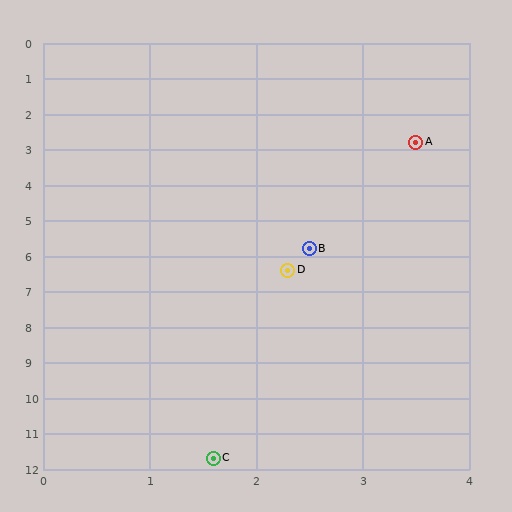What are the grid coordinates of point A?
Point A is at approximately (3.5, 2.8).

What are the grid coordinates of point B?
Point B is at approximately (2.5, 5.8).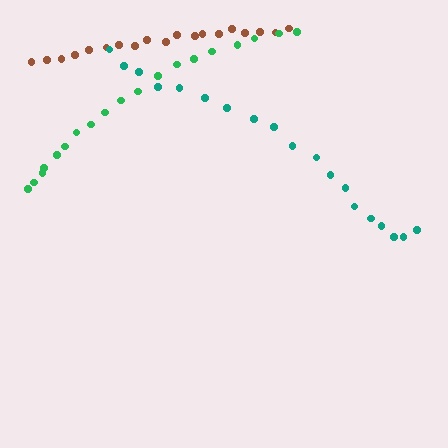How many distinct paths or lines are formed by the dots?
There are 3 distinct paths.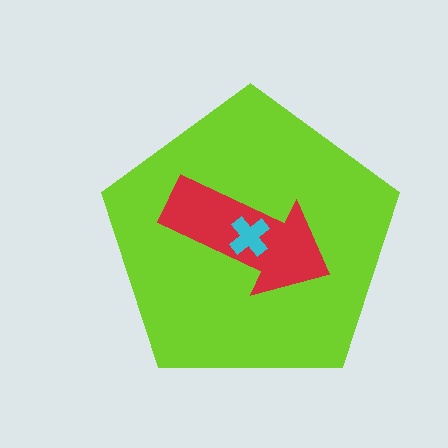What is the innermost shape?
The cyan cross.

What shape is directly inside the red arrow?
The cyan cross.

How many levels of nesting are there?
3.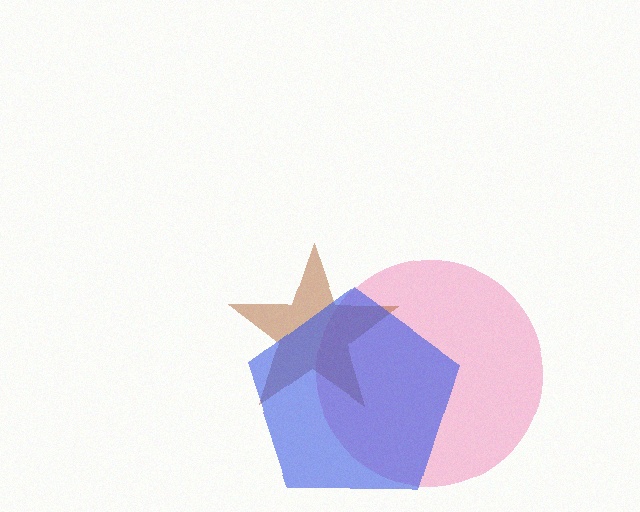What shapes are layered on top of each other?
The layered shapes are: a pink circle, a brown star, a blue pentagon.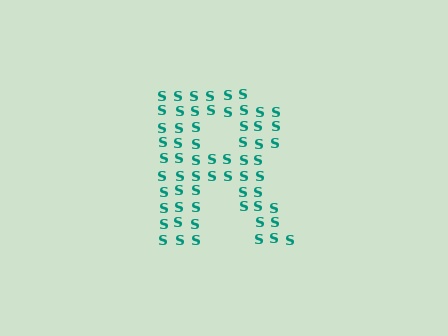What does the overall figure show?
The overall figure shows the letter R.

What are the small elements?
The small elements are letter S's.